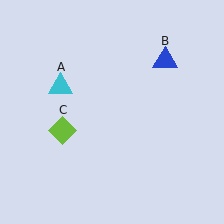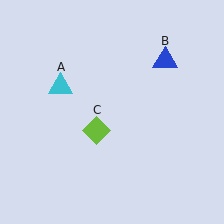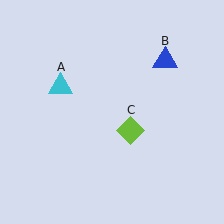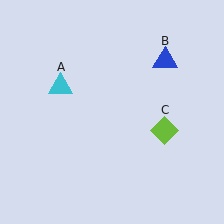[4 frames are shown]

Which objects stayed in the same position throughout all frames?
Cyan triangle (object A) and blue triangle (object B) remained stationary.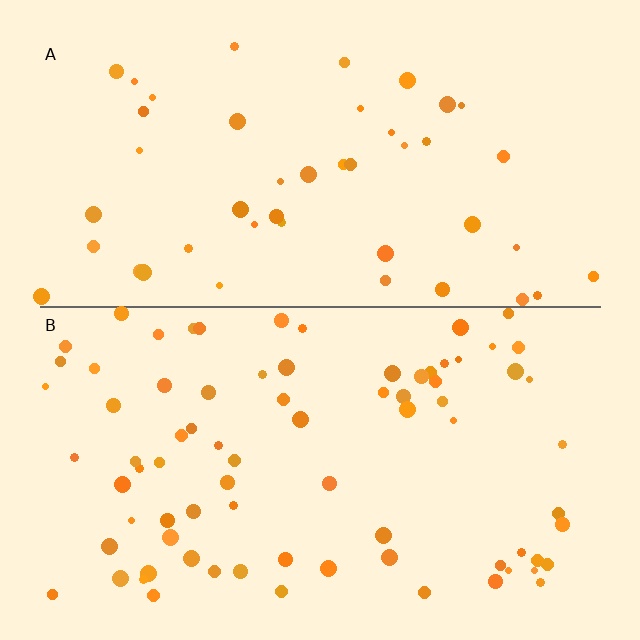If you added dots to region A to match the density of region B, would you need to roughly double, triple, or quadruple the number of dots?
Approximately double.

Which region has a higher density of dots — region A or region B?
B (the bottom).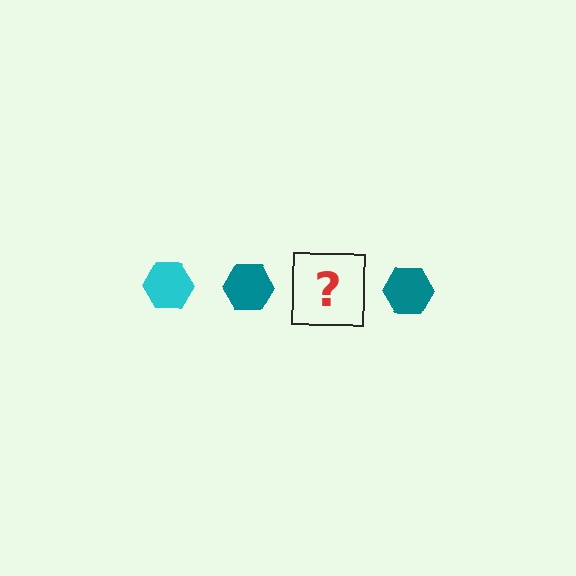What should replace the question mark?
The question mark should be replaced with a cyan hexagon.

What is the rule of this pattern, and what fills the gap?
The rule is that the pattern cycles through cyan, teal hexagons. The gap should be filled with a cyan hexagon.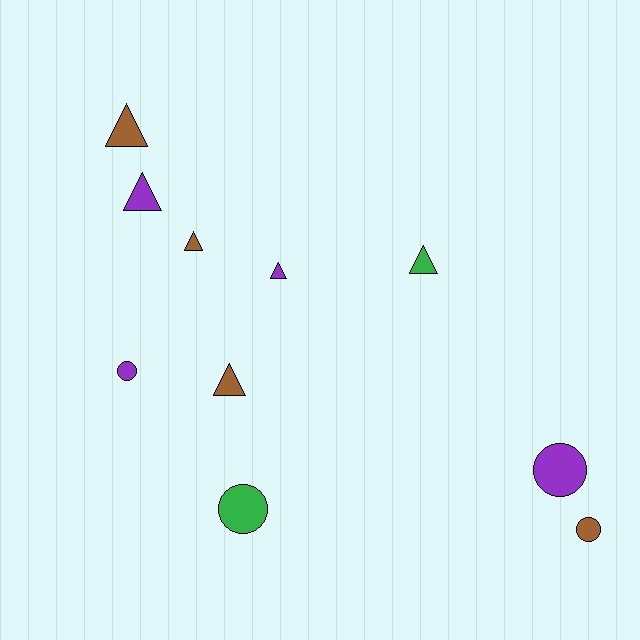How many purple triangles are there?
There are 2 purple triangles.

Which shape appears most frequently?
Triangle, with 6 objects.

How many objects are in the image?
There are 10 objects.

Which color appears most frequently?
Brown, with 4 objects.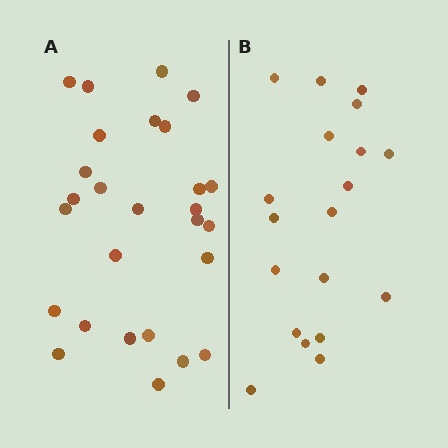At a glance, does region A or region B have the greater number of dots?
Region A (the left region) has more dots.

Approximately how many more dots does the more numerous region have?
Region A has roughly 8 or so more dots than region B.